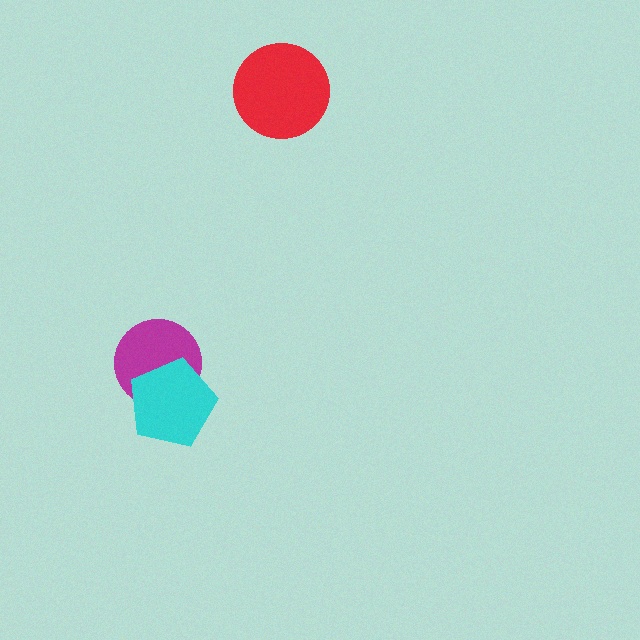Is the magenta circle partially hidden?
Yes, it is partially covered by another shape.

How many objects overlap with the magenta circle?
1 object overlaps with the magenta circle.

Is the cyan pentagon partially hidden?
No, no other shape covers it.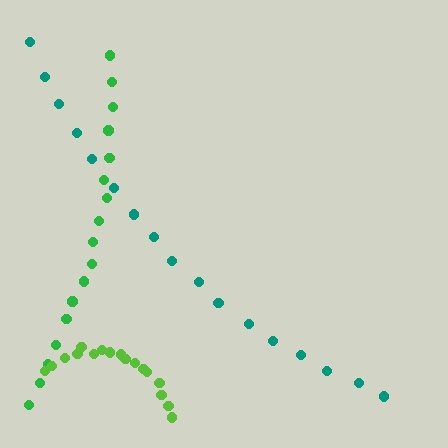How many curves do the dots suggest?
There are 3 distinct paths.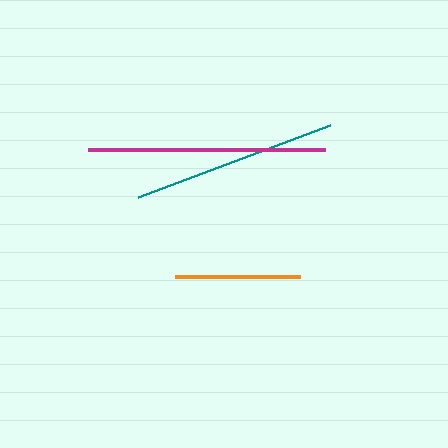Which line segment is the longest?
The magenta line is the longest at approximately 237 pixels.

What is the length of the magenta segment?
The magenta segment is approximately 237 pixels long.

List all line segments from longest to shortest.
From longest to shortest: magenta, teal, orange.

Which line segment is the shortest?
The orange line is the shortest at approximately 125 pixels.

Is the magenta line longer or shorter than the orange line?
The magenta line is longer than the orange line.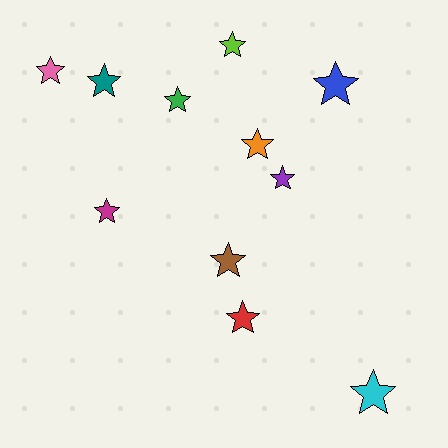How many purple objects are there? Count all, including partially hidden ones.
There is 1 purple object.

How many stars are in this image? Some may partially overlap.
There are 11 stars.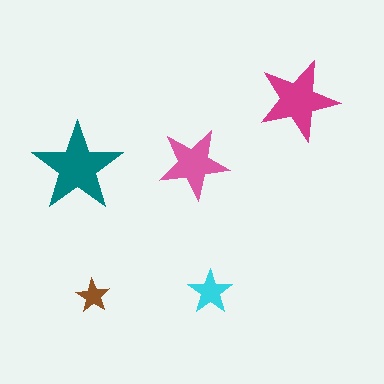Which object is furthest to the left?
The teal star is leftmost.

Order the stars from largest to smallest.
the teal one, the magenta one, the pink one, the cyan one, the brown one.